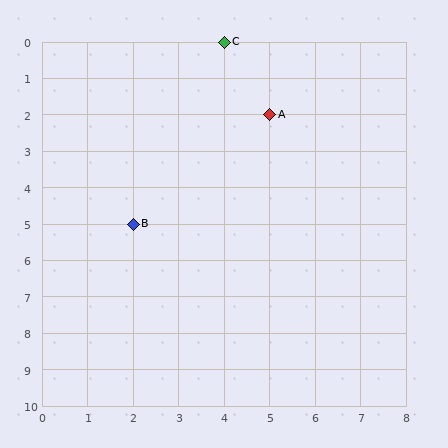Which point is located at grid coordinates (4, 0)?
Point C is at (4, 0).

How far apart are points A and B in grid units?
Points A and B are 3 columns and 3 rows apart (about 4.2 grid units diagonally).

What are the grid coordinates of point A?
Point A is at grid coordinates (5, 2).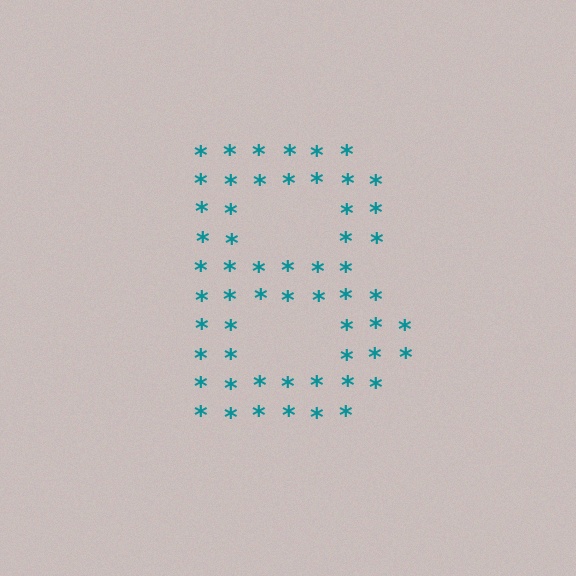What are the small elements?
The small elements are asterisks.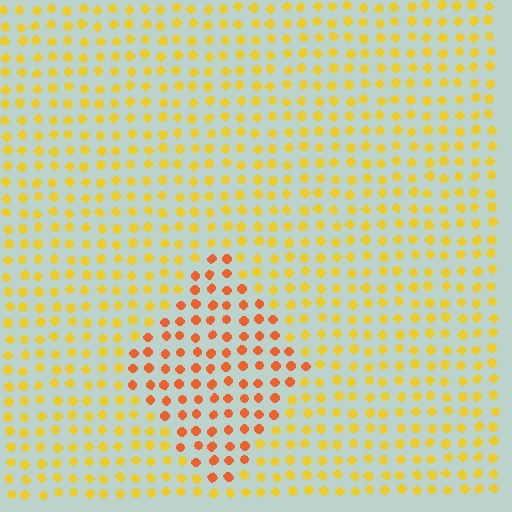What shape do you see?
I see a diamond.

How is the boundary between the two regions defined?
The boundary is defined purely by a slight shift in hue (about 34 degrees). Spacing, size, and orientation are identical on both sides.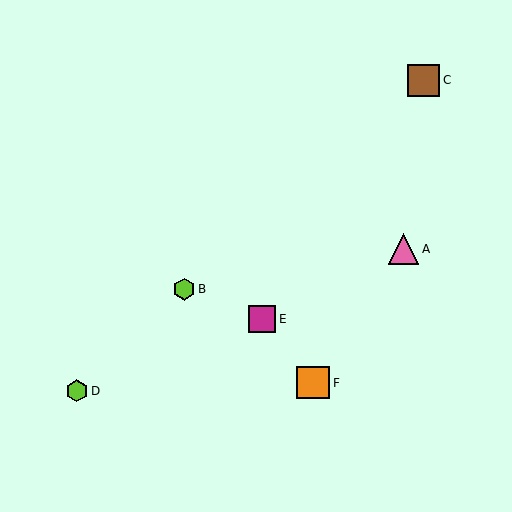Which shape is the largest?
The orange square (labeled F) is the largest.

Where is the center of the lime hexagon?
The center of the lime hexagon is at (184, 289).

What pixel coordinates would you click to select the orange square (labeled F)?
Click at (313, 383) to select the orange square F.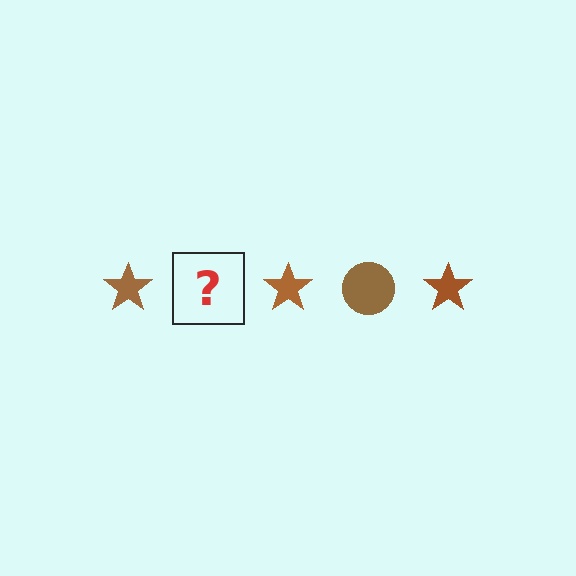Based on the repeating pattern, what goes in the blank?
The blank should be a brown circle.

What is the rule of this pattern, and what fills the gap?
The rule is that the pattern cycles through star, circle shapes in brown. The gap should be filled with a brown circle.